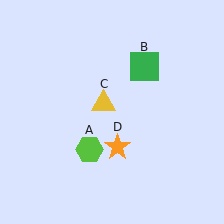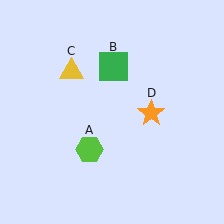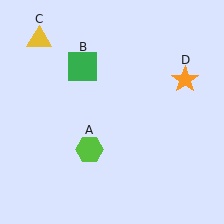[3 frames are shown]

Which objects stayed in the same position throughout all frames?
Lime hexagon (object A) remained stationary.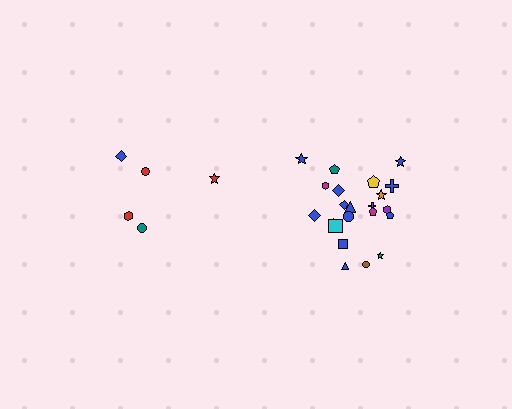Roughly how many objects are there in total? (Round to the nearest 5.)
Roughly 25 objects in total.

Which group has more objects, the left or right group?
The right group.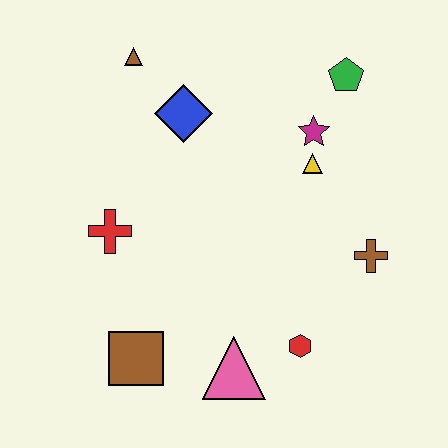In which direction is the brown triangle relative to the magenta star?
The brown triangle is to the left of the magenta star.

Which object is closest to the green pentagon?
The magenta star is closest to the green pentagon.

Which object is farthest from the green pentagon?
The brown square is farthest from the green pentagon.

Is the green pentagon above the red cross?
Yes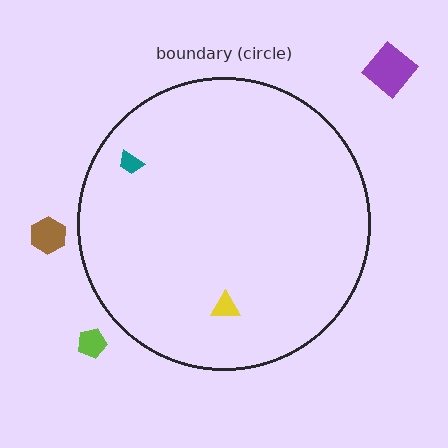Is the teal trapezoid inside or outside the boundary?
Inside.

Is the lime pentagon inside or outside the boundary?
Outside.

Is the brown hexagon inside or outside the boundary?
Outside.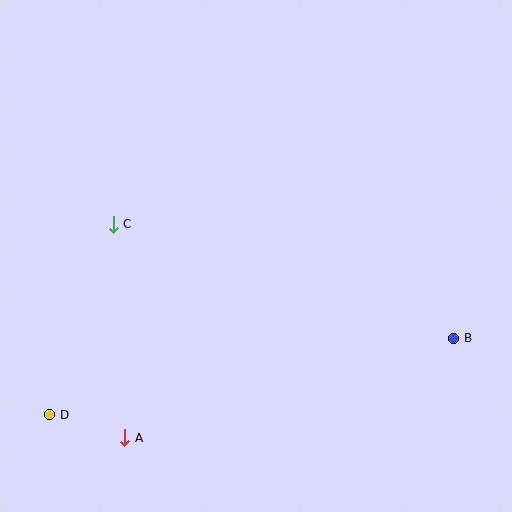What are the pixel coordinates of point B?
Point B is at (454, 338).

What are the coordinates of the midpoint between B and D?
The midpoint between B and D is at (252, 377).